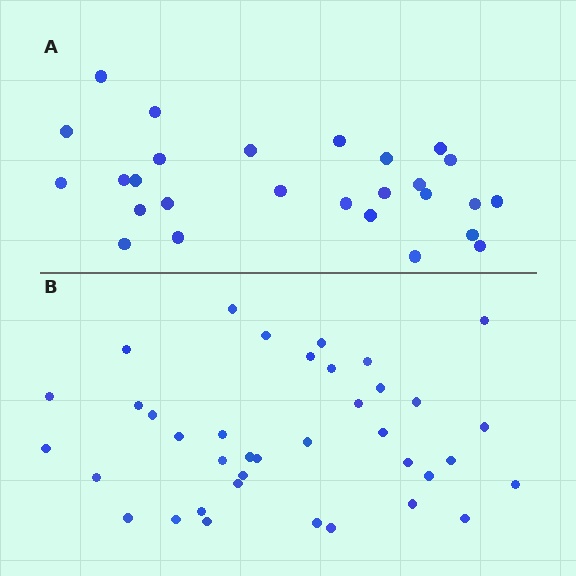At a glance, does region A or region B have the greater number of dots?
Region B (the bottom region) has more dots.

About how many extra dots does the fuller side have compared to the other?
Region B has roughly 12 or so more dots than region A.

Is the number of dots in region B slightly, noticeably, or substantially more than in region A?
Region B has noticeably more, but not dramatically so. The ratio is roughly 1.4 to 1.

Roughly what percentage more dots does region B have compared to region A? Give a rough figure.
About 40% more.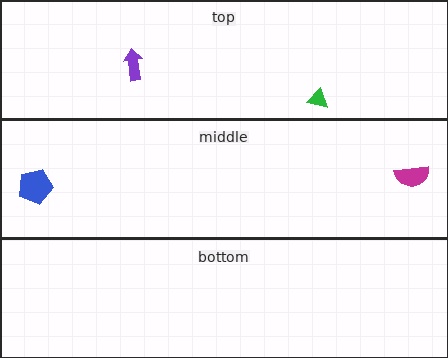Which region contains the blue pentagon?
The middle region.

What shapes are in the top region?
The purple arrow, the green triangle.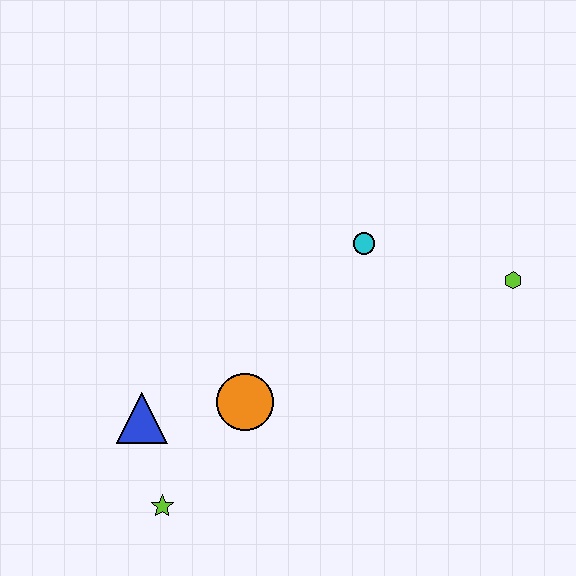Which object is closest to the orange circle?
The blue triangle is closest to the orange circle.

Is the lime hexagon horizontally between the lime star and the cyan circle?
No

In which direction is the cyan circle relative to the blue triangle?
The cyan circle is to the right of the blue triangle.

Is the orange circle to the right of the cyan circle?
No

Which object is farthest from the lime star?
The lime hexagon is farthest from the lime star.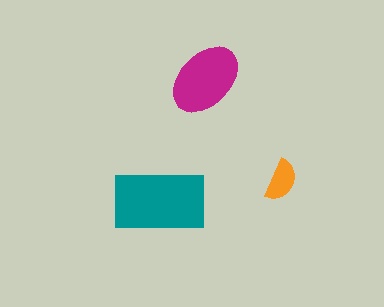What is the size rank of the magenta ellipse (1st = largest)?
2nd.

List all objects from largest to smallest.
The teal rectangle, the magenta ellipse, the orange semicircle.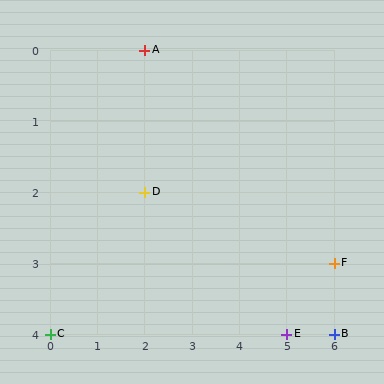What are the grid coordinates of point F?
Point F is at grid coordinates (6, 3).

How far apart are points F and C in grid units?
Points F and C are 6 columns and 1 row apart (about 6.1 grid units diagonally).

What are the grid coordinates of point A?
Point A is at grid coordinates (2, 0).